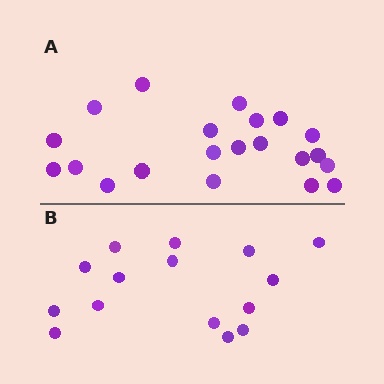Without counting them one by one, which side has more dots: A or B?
Region A (the top region) has more dots.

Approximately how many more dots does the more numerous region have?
Region A has about 6 more dots than region B.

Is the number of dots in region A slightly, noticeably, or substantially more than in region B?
Region A has noticeably more, but not dramatically so. The ratio is roughly 1.4 to 1.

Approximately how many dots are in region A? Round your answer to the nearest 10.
About 20 dots. (The exact count is 21, which rounds to 20.)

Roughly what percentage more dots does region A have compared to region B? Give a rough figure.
About 40% more.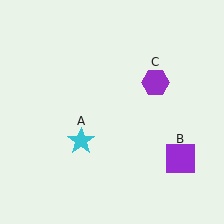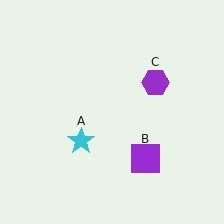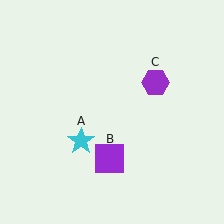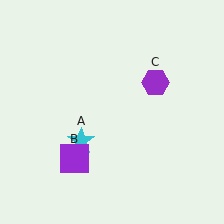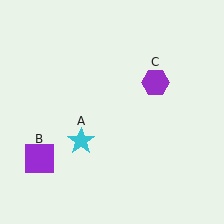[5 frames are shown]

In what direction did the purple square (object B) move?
The purple square (object B) moved left.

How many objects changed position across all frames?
1 object changed position: purple square (object B).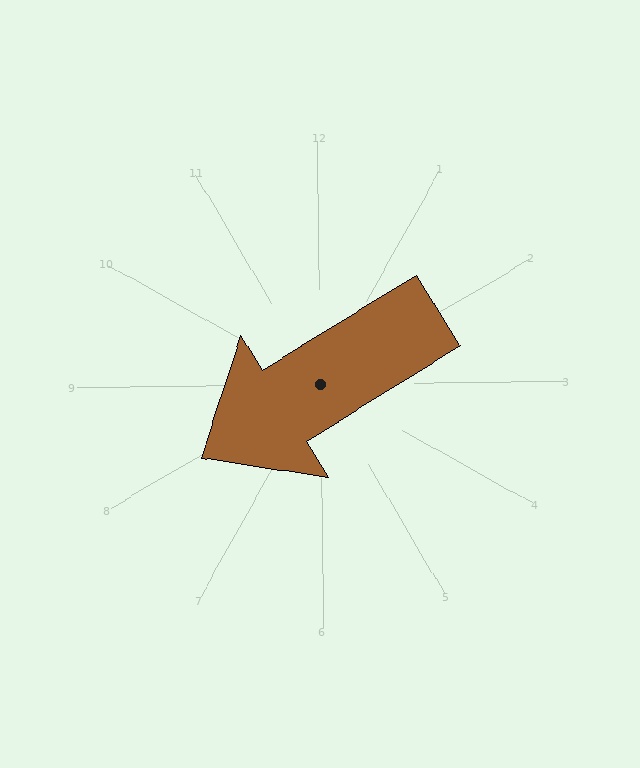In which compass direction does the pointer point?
Southwest.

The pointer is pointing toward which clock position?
Roughly 8 o'clock.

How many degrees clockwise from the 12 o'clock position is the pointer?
Approximately 239 degrees.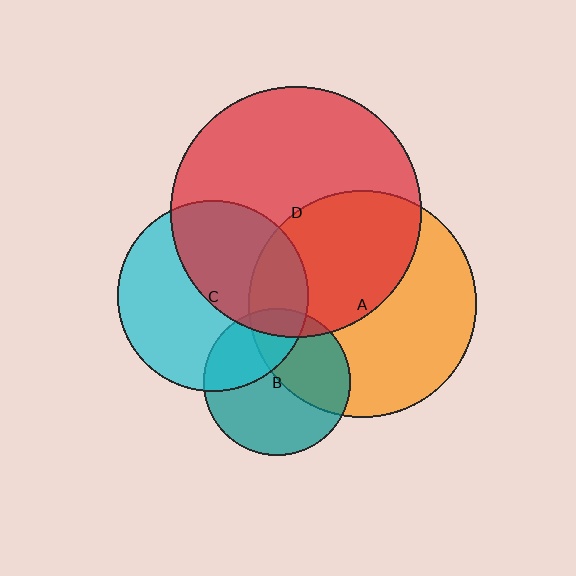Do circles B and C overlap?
Yes.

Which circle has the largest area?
Circle D (red).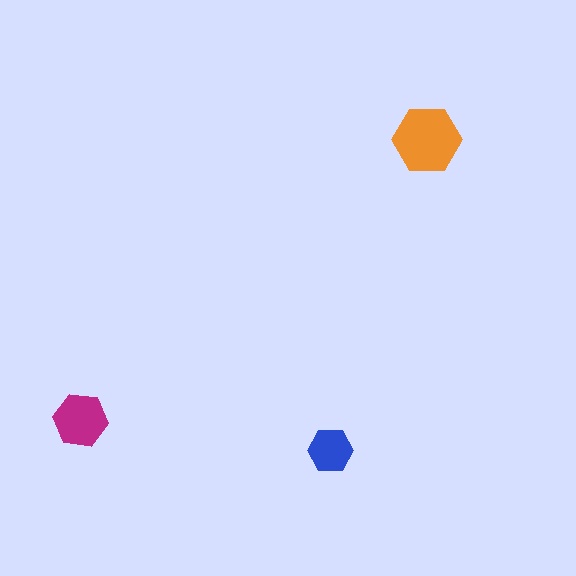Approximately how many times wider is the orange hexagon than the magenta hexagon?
About 1.5 times wider.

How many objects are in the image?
There are 3 objects in the image.